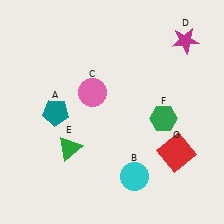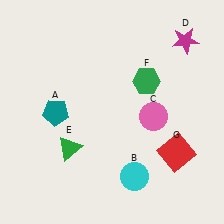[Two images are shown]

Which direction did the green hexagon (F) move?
The green hexagon (F) moved up.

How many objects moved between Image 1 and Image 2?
2 objects moved between the two images.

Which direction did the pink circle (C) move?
The pink circle (C) moved right.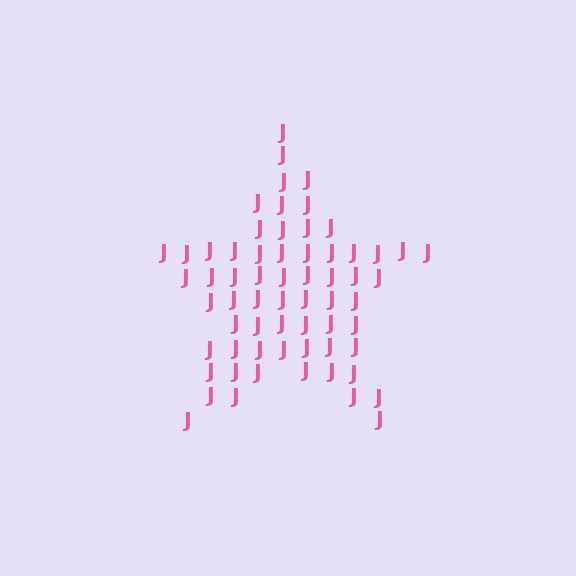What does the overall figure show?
The overall figure shows a star.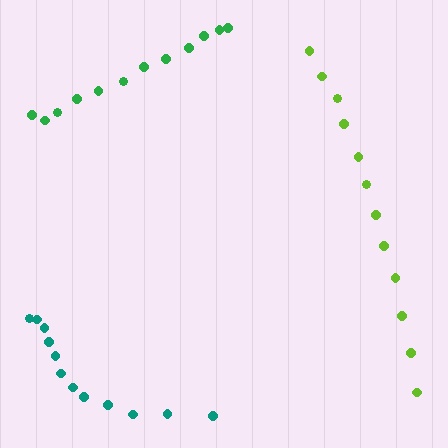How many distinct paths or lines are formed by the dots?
There are 3 distinct paths.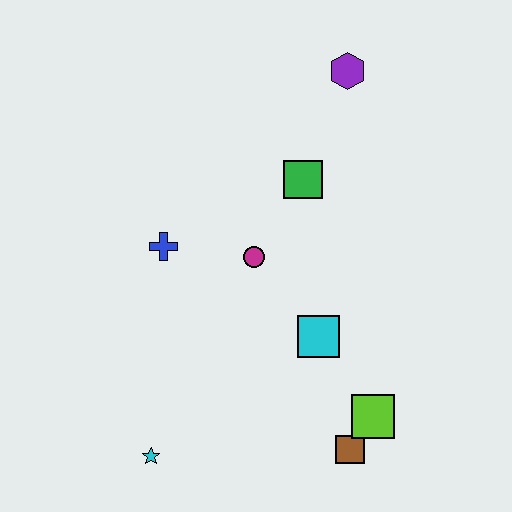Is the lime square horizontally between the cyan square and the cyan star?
No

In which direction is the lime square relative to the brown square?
The lime square is above the brown square.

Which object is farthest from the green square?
The cyan star is farthest from the green square.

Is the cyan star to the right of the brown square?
No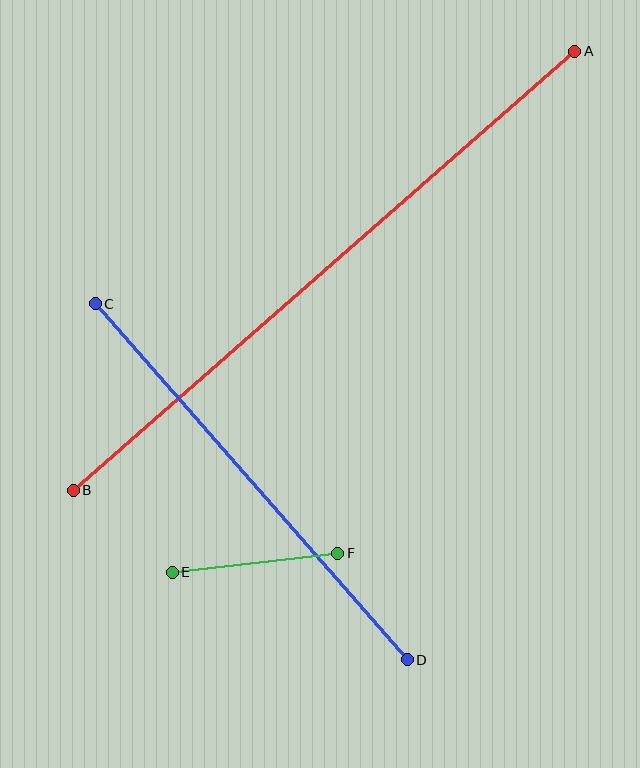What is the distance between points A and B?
The distance is approximately 666 pixels.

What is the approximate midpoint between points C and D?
The midpoint is at approximately (251, 482) pixels.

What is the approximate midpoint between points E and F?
The midpoint is at approximately (255, 563) pixels.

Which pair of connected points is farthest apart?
Points A and B are farthest apart.